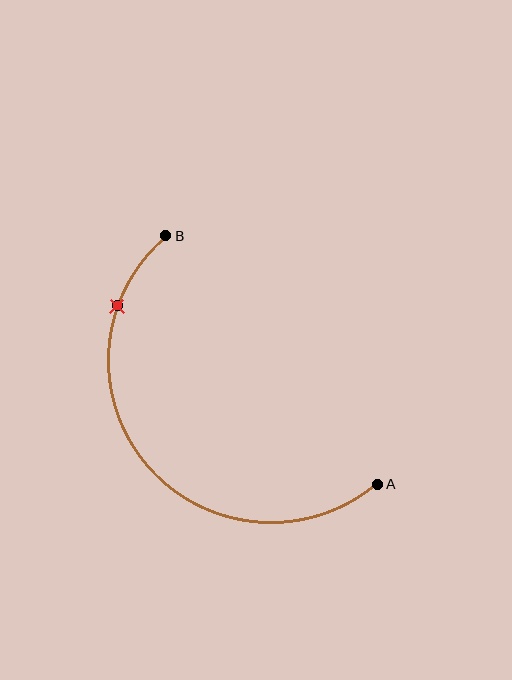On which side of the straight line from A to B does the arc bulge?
The arc bulges below and to the left of the straight line connecting A and B.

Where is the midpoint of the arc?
The arc midpoint is the point on the curve farthest from the straight line joining A and B. It sits below and to the left of that line.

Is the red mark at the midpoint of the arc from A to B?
No. The red mark lies on the arc but is closer to endpoint B. The arc midpoint would be at the point on the curve equidistant along the arc from both A and B.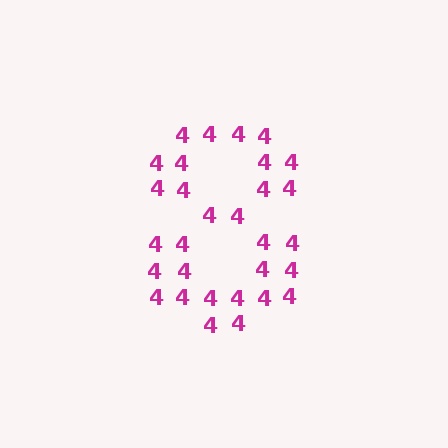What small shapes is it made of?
It is made of small digit 4's.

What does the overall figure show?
The overall figure shows the digit 8.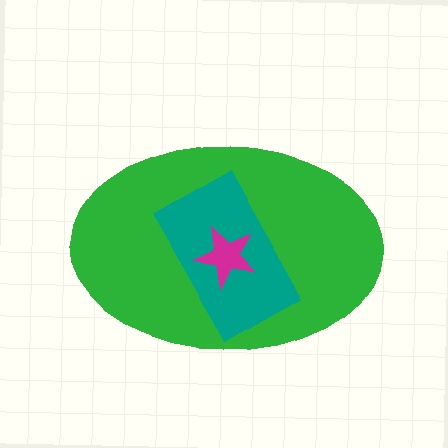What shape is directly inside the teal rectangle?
The magenta star.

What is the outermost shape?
The green ellipse.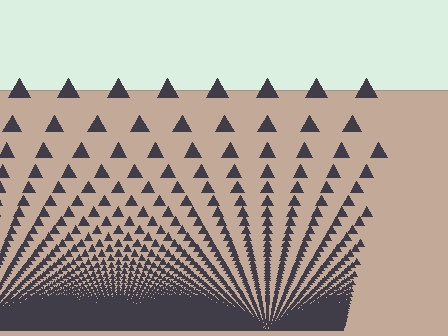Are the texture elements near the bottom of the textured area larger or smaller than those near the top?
Smaller. The gradient is inverted — elements near the bottom are smaller and denser.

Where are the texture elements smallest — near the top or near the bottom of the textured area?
Near the bottom.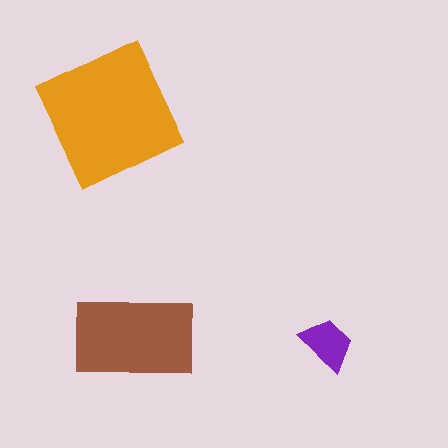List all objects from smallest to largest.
The purple trapezoid, the brown rectangle, the orange square.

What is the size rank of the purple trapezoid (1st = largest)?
3rd.